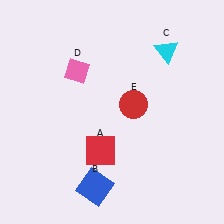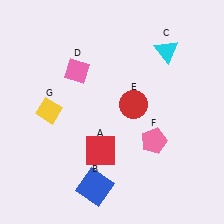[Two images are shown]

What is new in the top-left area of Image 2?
A yellow diamond (G) was added in the top-left area of Image 2.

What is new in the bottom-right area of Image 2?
A pink pentagon (F) was added in the bottom-right area of Image 2.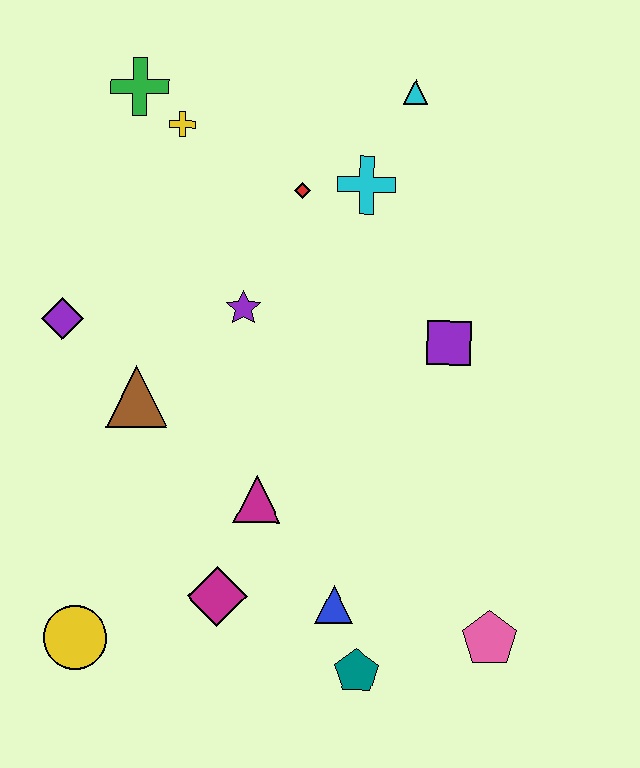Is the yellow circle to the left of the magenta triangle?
Yes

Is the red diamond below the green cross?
Yes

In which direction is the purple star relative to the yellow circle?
The purple star is above the yellow circle.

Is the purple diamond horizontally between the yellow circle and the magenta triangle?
No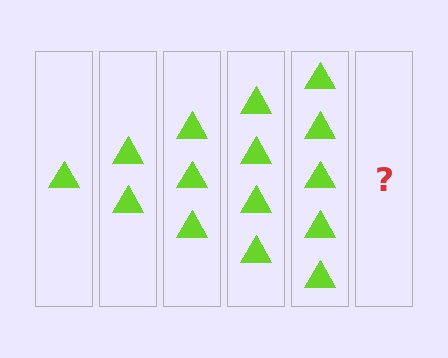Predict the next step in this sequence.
The next step is 6 triangles.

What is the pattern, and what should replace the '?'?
The pattern is that each step adds one more triangle. The '?' should be 6 triangles.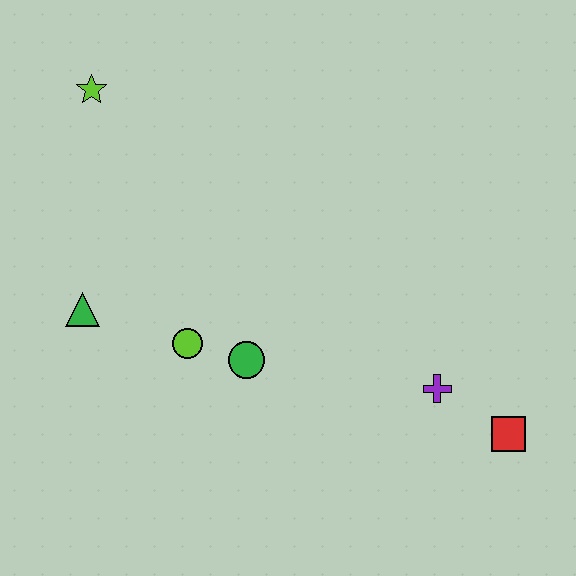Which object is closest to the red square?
The purple cross is closest to the red square.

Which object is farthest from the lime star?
The red square is farthest from the lime star.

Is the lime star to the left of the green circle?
Yes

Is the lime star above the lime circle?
Yes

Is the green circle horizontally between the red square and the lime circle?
Yes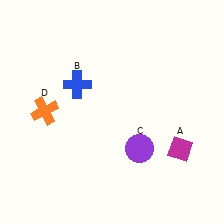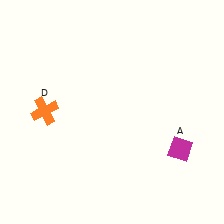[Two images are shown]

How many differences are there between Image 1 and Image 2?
There are 2 differences between the two images.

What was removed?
The purple circle (C), the blue cross (B) were removed in Image 2.